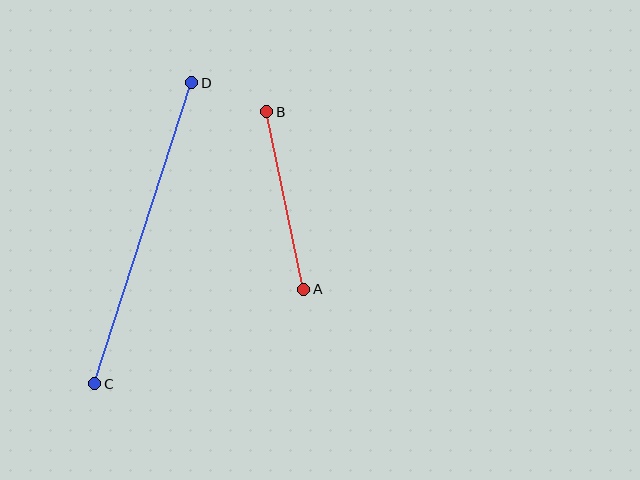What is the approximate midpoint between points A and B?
The midpoint is at approximately (285, 201) pixels.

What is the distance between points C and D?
The distance is approximately 316 pixels.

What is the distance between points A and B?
The distance is approximately 181 pixels.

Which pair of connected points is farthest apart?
Points C and D are farthest apart.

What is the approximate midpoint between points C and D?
The midpoint is at approximately (143, 233) pixels.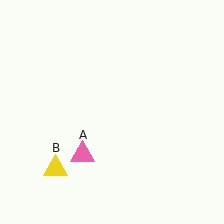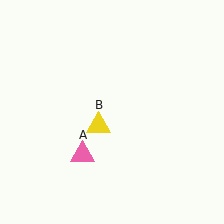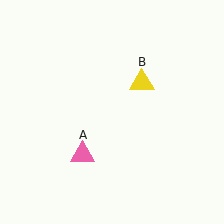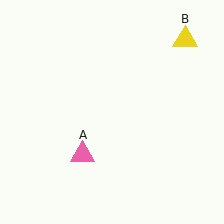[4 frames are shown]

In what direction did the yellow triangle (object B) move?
The yellow triangle (object B) moved up and to the right.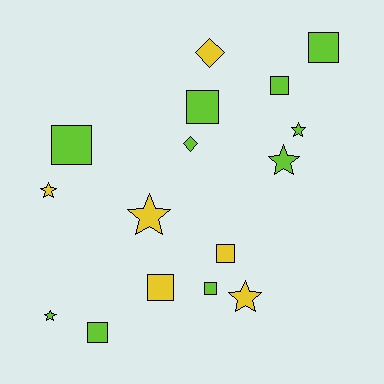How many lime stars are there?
There are 3 lime stars.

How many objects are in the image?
There are 16 objects.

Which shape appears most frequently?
Square, with 8 objects.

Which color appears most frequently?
Lime, with 10 objects.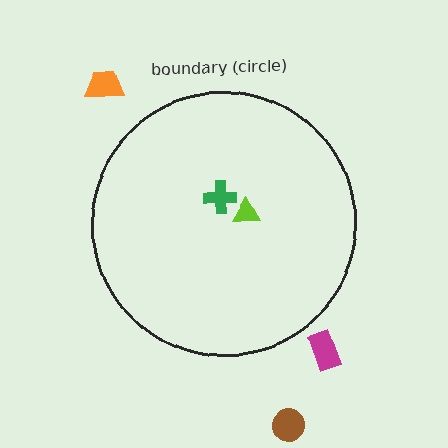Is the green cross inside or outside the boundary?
Inside.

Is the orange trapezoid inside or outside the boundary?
Outside.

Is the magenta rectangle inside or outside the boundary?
Outside.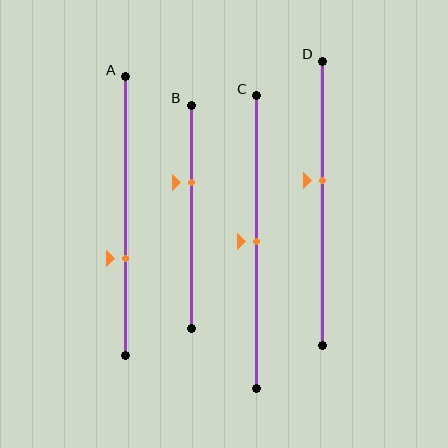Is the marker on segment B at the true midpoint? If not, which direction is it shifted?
No, the marker on segment B is shifted upward by about 15% of the segment length.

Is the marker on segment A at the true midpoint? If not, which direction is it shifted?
No, the marker on segment A is shifted downward by about 15% of the segment length.